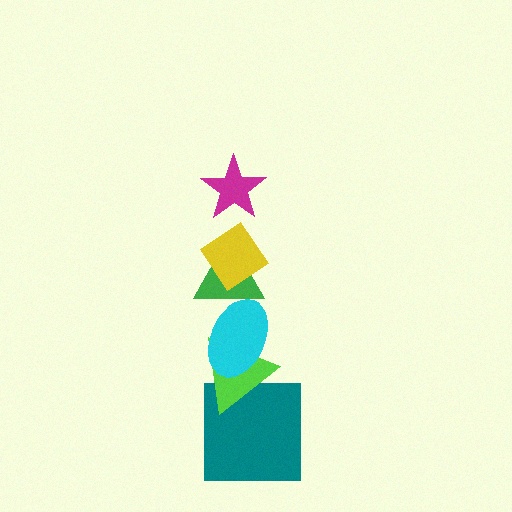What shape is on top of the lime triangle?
The cyan ellipse is on top of the lime triangle.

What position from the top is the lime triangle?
The lime triangle is 5th from the top.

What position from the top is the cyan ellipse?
The cyan ellipse is 4th from the top.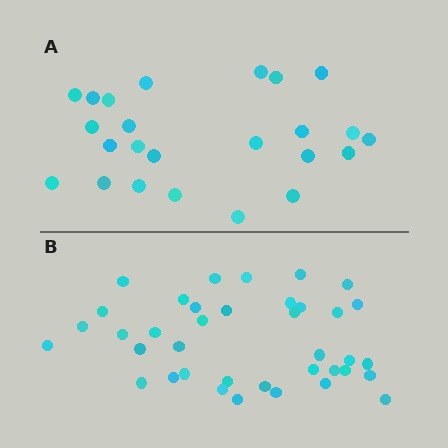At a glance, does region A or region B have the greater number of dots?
Region B (the bottom region) has more dots.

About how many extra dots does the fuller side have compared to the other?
Region B has approximately 15 more dots than region A.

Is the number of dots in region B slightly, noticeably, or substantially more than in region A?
Region B has substantially more. The ratio is roughly 1.6 to 1.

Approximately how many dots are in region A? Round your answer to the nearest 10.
About 20 dots. (The exact count is 24, which rounds to 20.)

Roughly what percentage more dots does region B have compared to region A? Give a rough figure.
About 60% more.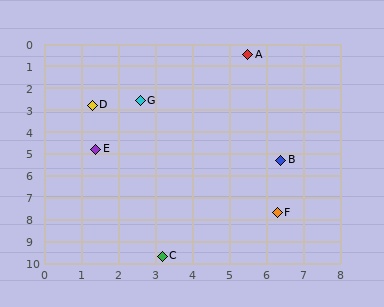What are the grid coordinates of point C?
Point C is at approximately (3.2, 9.7).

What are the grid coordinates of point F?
Point F is at approximately (6.3, 7.7).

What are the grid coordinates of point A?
Point A is at approximately (5.5, 0.5).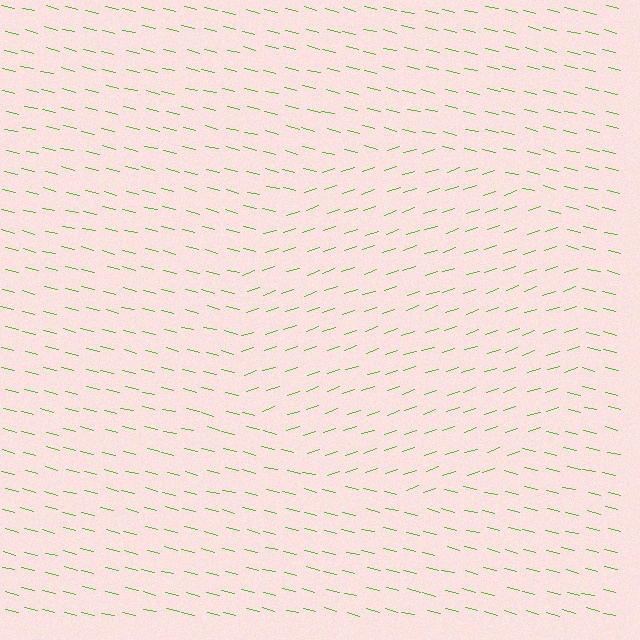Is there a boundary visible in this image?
Yes, there is a texture boundary formed by a change in line orientation.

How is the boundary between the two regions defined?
The boundary is defined purely by a change in line orientation (approximately 32 degrees difference). All lines are the same color and thickness.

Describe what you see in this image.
The image is filled with small lime line segments. A circle region in the image has lines oriented differently from the surrounding lines, creating a visible texture boundary.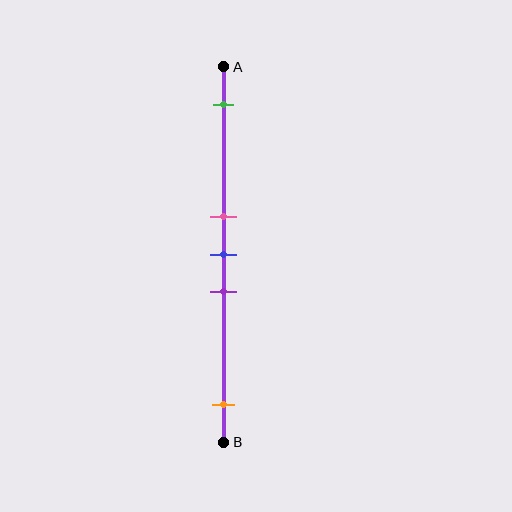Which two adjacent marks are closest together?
The pink and blue marks are the closest adjacent pair.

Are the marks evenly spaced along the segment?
No, the marks are not evenly spaced.